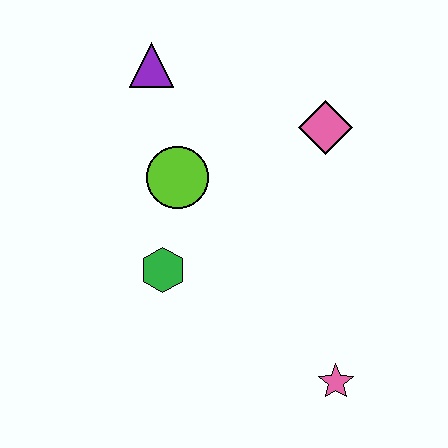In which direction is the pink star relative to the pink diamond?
The pink star is below the pink diamond.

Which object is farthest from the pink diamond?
The pink star is farthest from the pink diamond.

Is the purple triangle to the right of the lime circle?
No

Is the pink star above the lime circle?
No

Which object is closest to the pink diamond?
The lime circle is closest to the pink diamond.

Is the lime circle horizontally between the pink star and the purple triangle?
Yes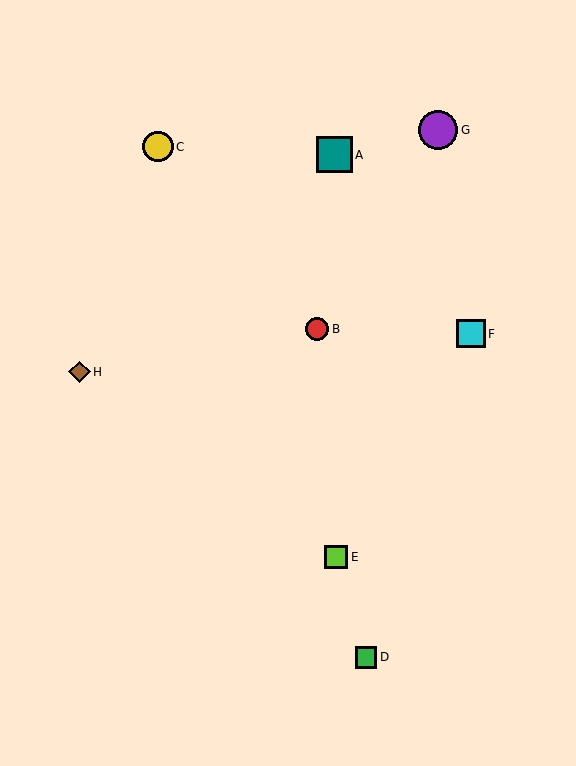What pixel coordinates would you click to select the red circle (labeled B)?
Click at (317, 329) to select the red circle B.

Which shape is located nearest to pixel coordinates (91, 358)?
The brown diamond (labeled H) at (80, 372) is nearest to that location.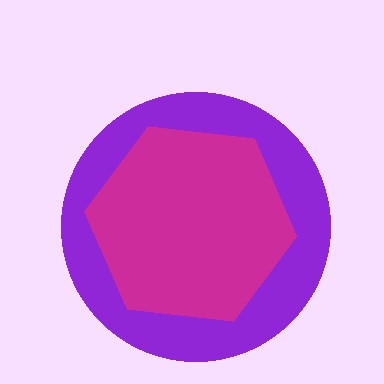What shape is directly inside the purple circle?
The magenta hexagon.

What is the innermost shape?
The magenta hexagon.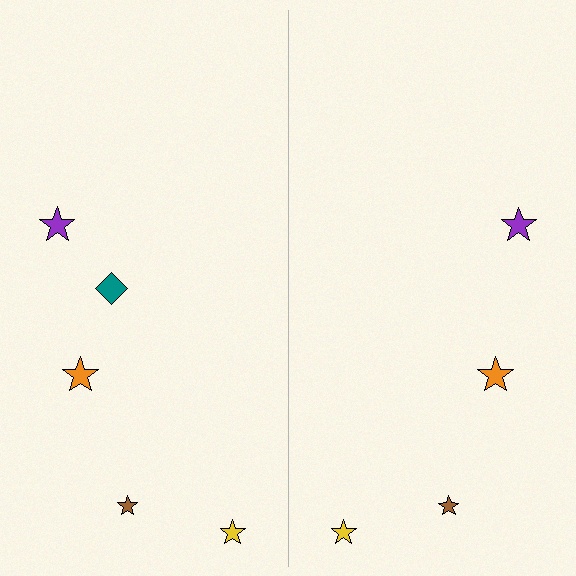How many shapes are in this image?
There are 9 shapes in this image.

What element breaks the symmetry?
A teal diamond is missing from the right side.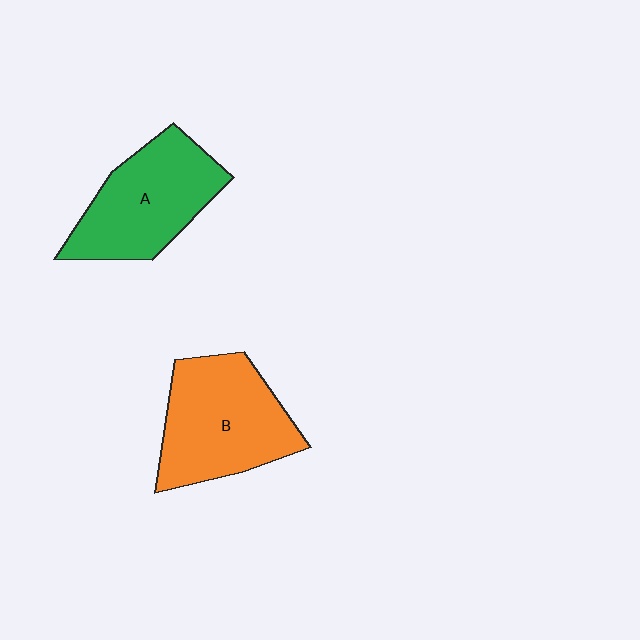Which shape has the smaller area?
Shape A (green).